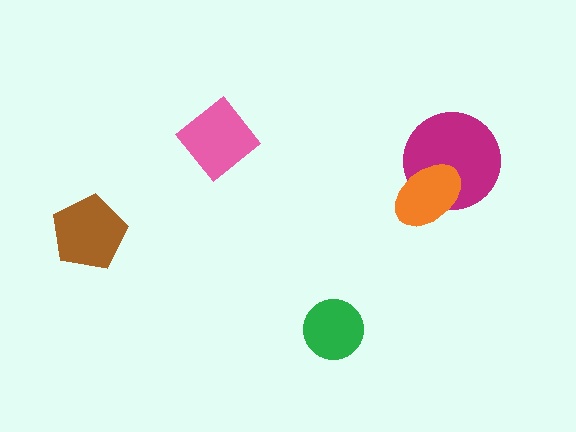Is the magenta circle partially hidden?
Yes, it is partially covered by another shape.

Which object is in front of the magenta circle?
The orange ellipse is in front of the magenta circle.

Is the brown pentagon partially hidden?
No, no other shape covers it.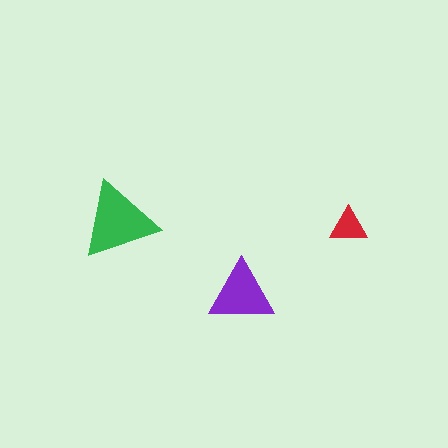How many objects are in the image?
There are 3 objects in the image.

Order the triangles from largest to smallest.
the green one, the purple one, the red one.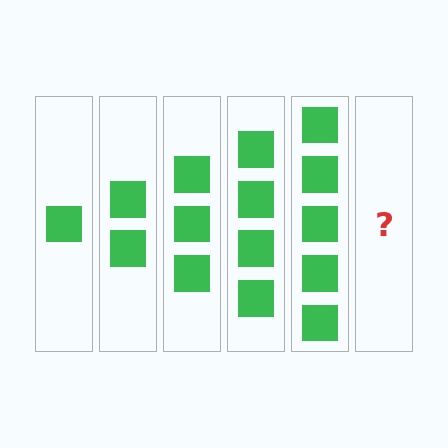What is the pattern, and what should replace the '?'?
The pattern is that each step adds one more square. The '?' should be 6 squares.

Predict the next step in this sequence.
The next step is 6 squares.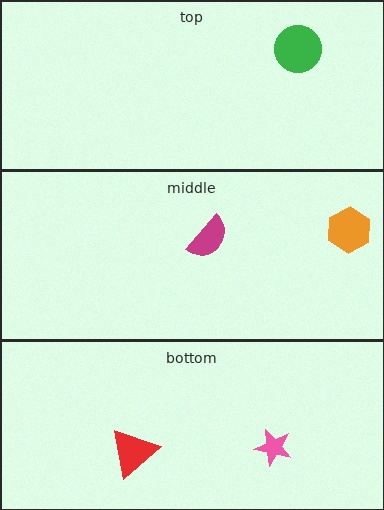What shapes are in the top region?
The green circle.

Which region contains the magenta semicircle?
The middle region.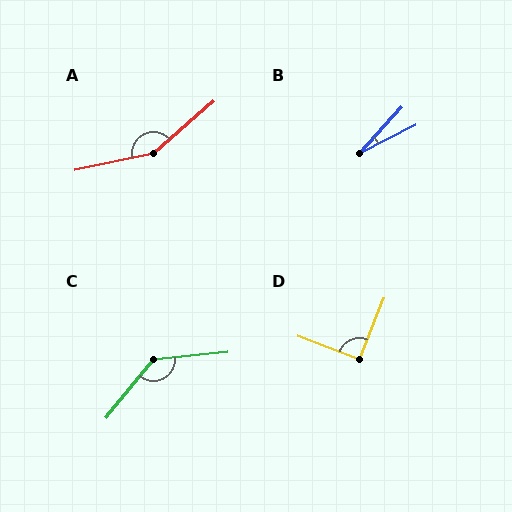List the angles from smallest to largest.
B (21°), D (91°), C (134°), A (151°).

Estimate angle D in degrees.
Approximately 91 degrees.